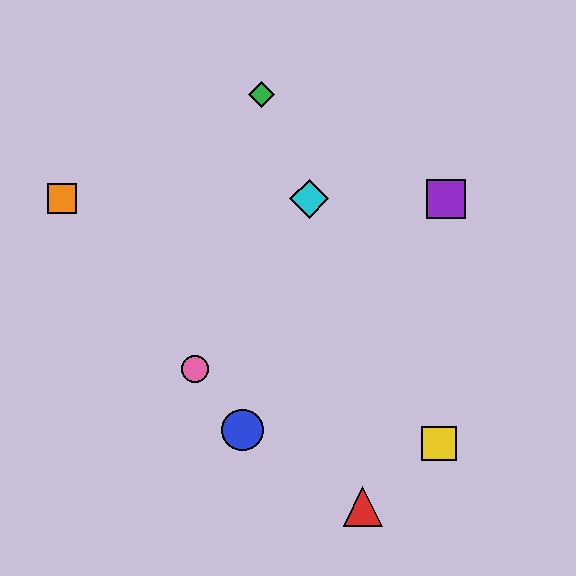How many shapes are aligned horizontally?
3 shapes (the purple square, the orange square, the cyan diamond) are aligned horizontally.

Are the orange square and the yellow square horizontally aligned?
No, the orange square is at y≈199 and the yellow square is at y≈443.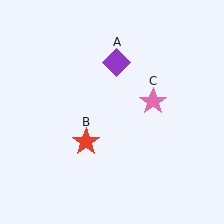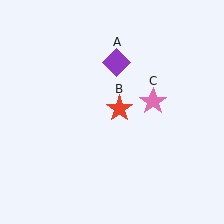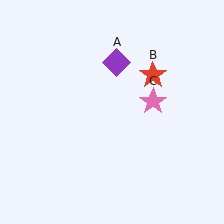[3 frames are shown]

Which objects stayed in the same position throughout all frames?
Purple diamond (object A) and pink star (object C) remained stationary.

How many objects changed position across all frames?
1 object changed position: red star (object B).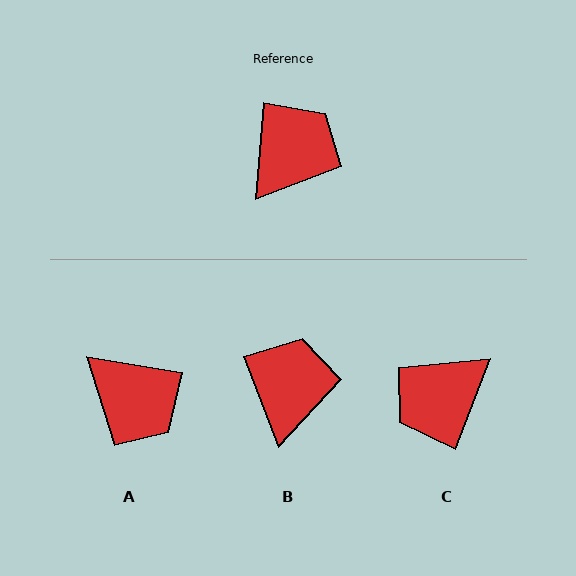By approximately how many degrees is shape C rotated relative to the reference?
Approximately 164 degrees counter-clockwise.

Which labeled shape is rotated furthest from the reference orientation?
C, about 164 degrees away.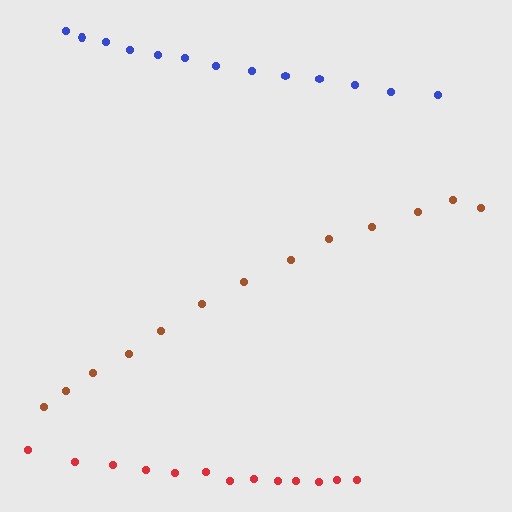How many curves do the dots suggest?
There are 3 distinct paths.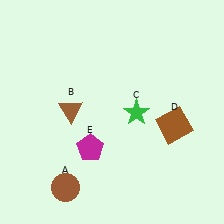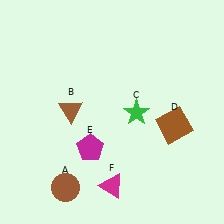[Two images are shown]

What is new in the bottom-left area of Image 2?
A magenta triangle (F) was added in the bottom-left area of Image 2.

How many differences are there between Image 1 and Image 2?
There is 1 difference between the two images.